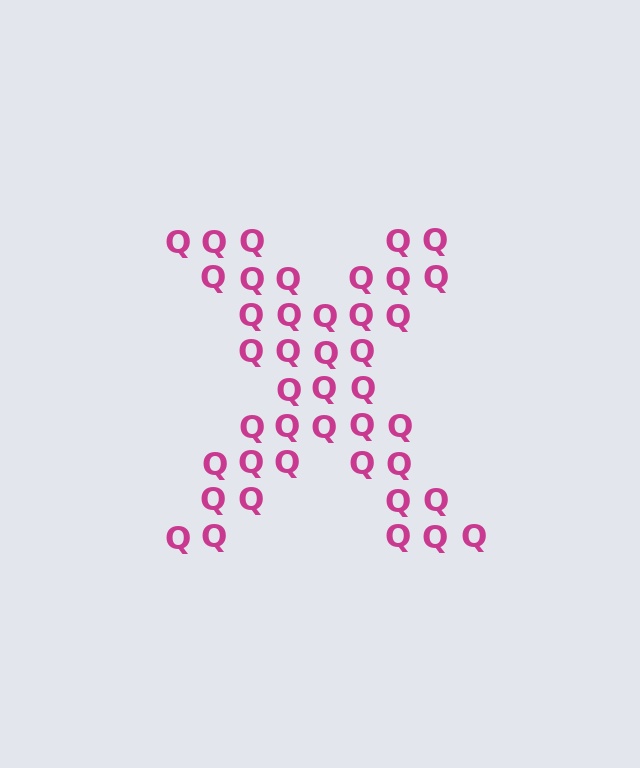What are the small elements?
The small elements are letter Q's.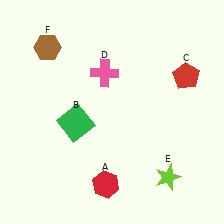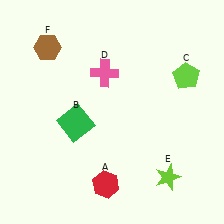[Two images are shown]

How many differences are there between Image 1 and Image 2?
There is 1 difference between the two images.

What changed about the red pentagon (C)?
In Image 1, C is red. In Image 2, it changed to lime.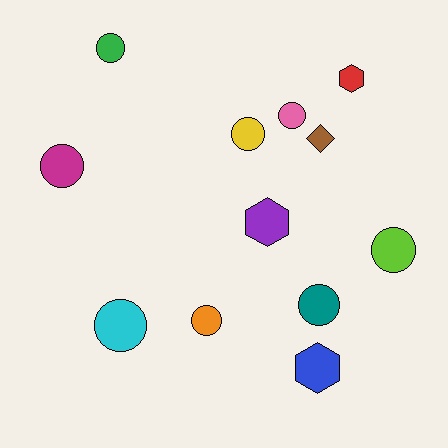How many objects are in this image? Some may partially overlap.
There are 12 objects.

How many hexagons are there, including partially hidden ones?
There are 3 hexagons.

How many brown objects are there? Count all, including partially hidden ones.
There is 1 brown object.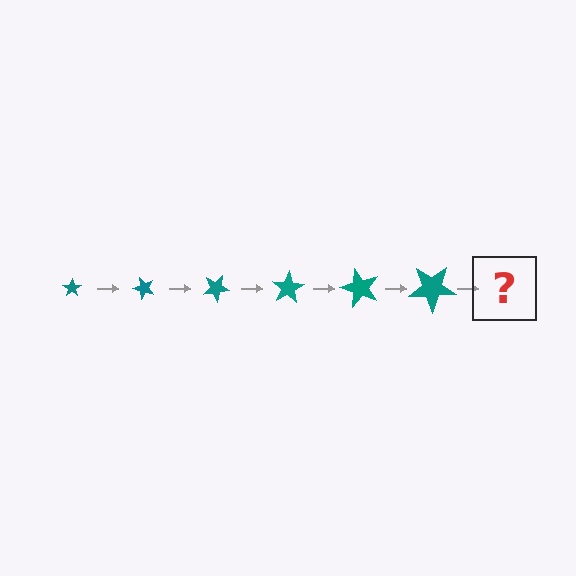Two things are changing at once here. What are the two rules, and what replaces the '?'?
The two rules are that the star grows larger each step and it rotates 50 degrees each step. The '?' should be a star, larger than the previous one and rotated 300 degrees from the start.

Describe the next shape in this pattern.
It should be a star, larger than the previous one and rotated 300 degrees from the start.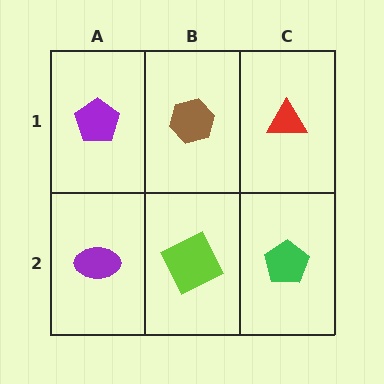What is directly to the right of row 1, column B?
A red triangle.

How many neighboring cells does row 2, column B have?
3.